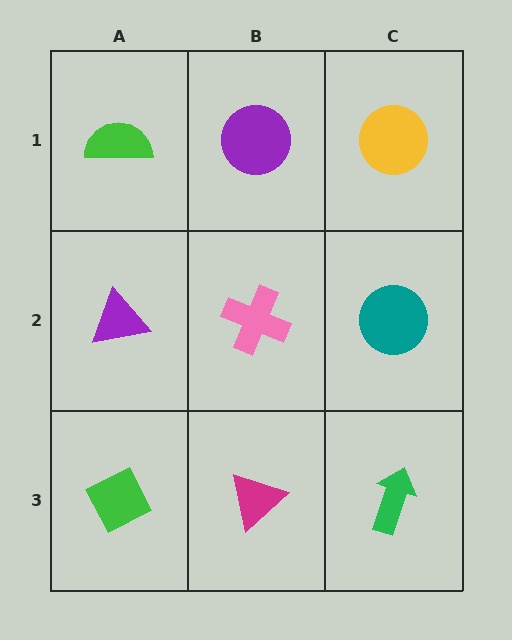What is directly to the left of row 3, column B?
A green diamond.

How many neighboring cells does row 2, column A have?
3.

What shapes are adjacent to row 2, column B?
A purple circle (row 1, column B), a magenta triangle (row 3, column B), a purple triangle (row 2, column A), a teal circle (row 2, column C).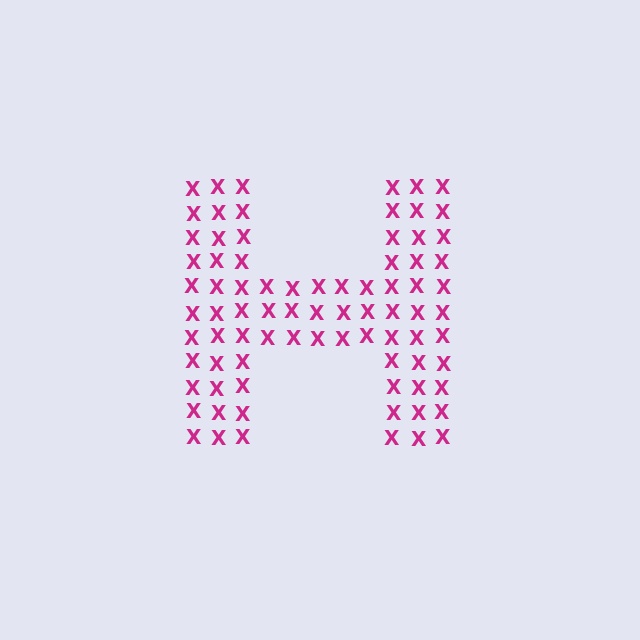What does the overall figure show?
The overall figure shows the letter H.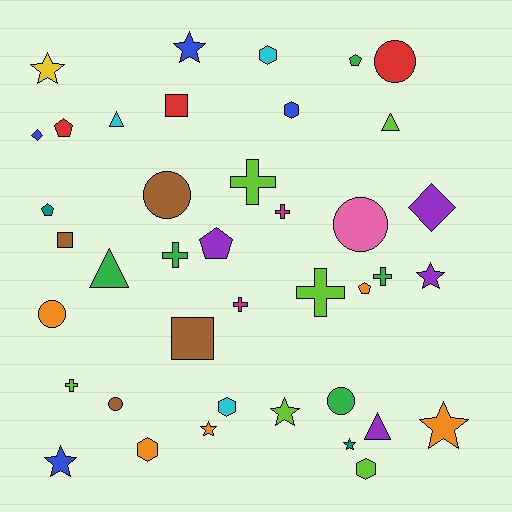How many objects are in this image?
There are 40 objects.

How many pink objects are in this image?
There is 1 pink object.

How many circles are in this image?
There are 6 circles.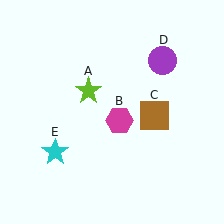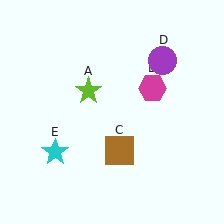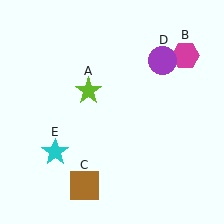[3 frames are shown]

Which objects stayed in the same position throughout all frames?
Lime star (object A) and purple circle (object D) and cyan star (object E) remained stationary.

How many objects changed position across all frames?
2 objects changed position: magenta hexagon (object B), brown square (object C).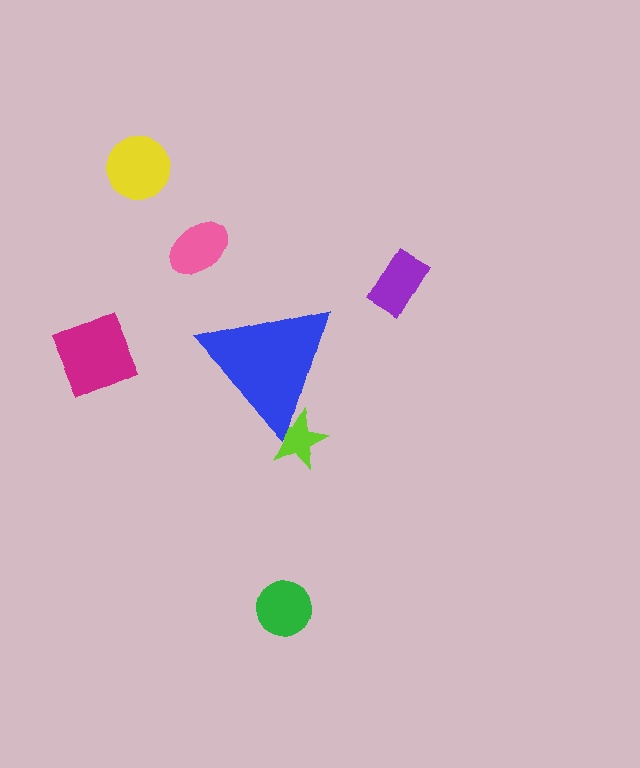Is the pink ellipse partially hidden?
No, the pink ellipse is fully visible.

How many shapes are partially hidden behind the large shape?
1 shape is partially hidden.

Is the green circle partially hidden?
No, the green circle is fully visible.